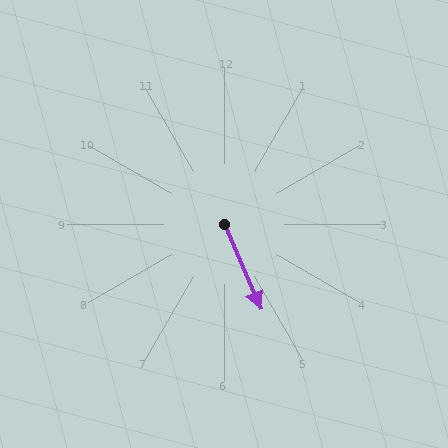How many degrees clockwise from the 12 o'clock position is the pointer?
Approximately 157 degrees.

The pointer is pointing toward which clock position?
Roughly 5 o'clock.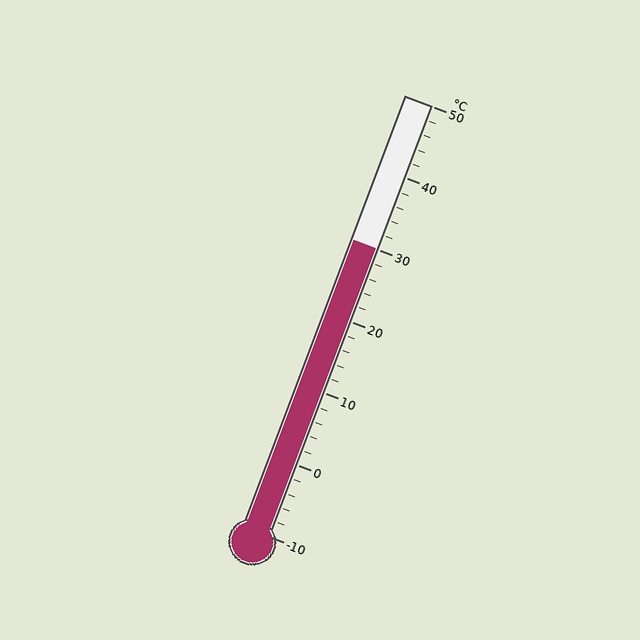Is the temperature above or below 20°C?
The temperature is above 20°C.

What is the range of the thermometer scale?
The thermometer scale ranges from -10°C to 50°C.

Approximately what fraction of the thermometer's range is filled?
The thermometer is filled to approximately 65% of its range.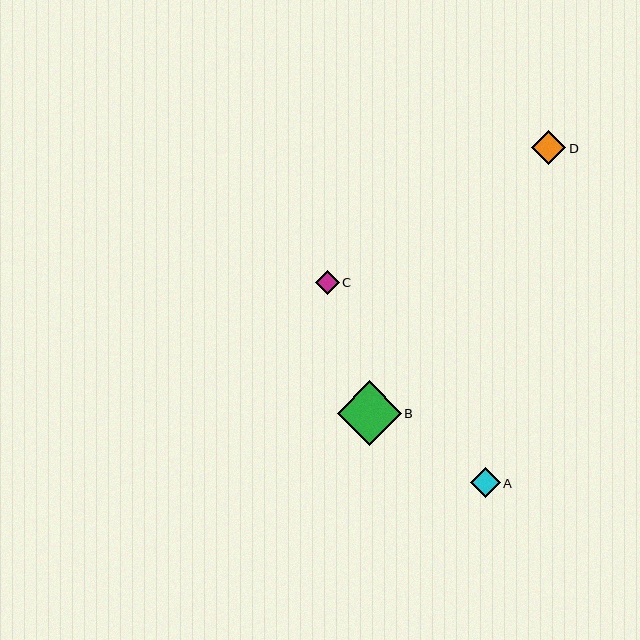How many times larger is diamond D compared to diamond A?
Diamond D is approximately 1.1 times the size of diamond A.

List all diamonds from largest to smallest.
From largest to smallest: B, D, A, C.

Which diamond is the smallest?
Diamond C is the smallest with a size of approximately 24 pixels.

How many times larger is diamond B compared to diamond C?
Diamond B is approximately 2.7 times the size of diamond C.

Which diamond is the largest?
Diamond B is the largest with a size of approximately 64 pixels.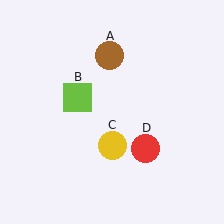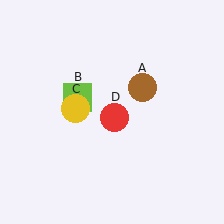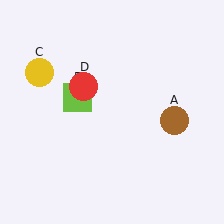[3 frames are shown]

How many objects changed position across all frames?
3 objects changed position: brown circle (object A), yellow circle (object C), red circle (object D).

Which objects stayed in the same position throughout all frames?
Lime square (object B) remained stationary.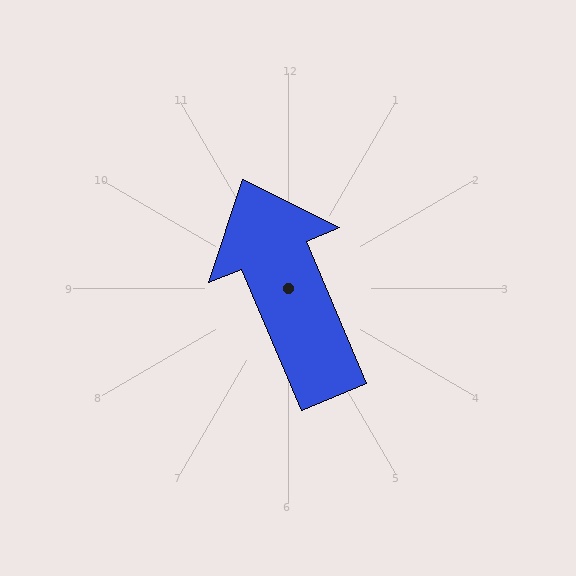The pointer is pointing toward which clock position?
Roughly 11 o'clock.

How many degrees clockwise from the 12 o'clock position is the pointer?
Approximately 337 degrees.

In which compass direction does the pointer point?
Northwest.